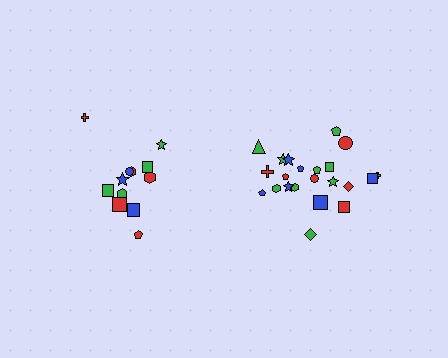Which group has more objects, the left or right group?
The right group.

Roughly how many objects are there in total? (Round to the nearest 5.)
Roughly 35 objects in total.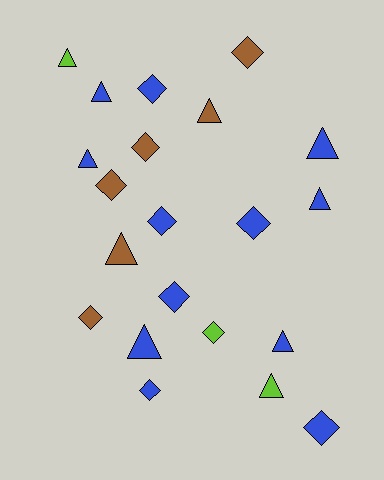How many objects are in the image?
There are 21 objects.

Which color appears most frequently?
Blue, with 12 objects.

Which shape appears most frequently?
Diamond, with 11 objects.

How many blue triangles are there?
There are 6 blue triangles.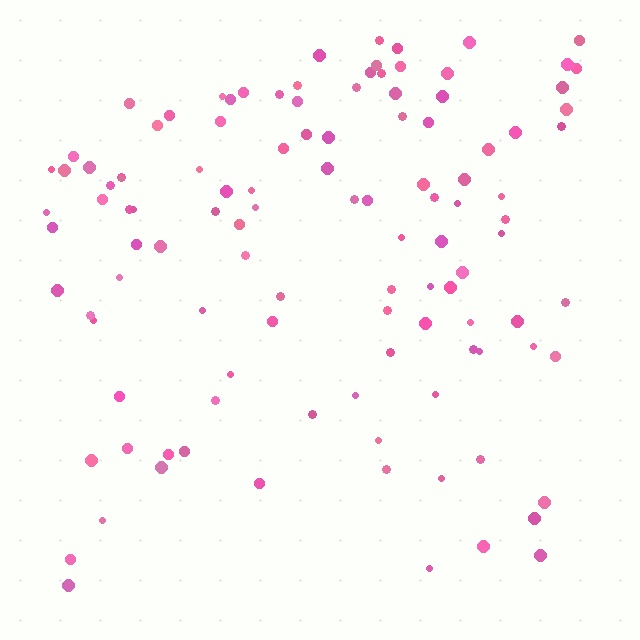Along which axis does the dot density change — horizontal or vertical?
Vertical.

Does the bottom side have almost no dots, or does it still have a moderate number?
Still a moderate number, just noticeably fewer than the top.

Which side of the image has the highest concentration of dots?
The top.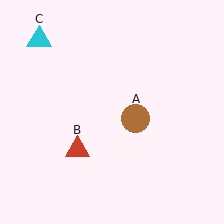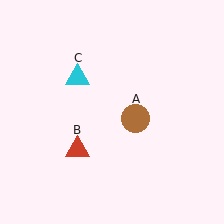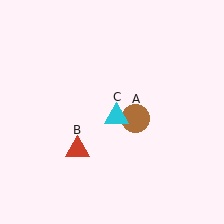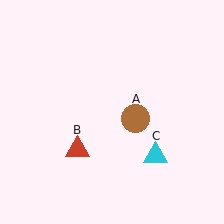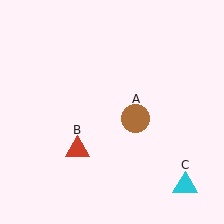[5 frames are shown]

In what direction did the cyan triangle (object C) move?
The cyan triangle (object C) moved down and to the right.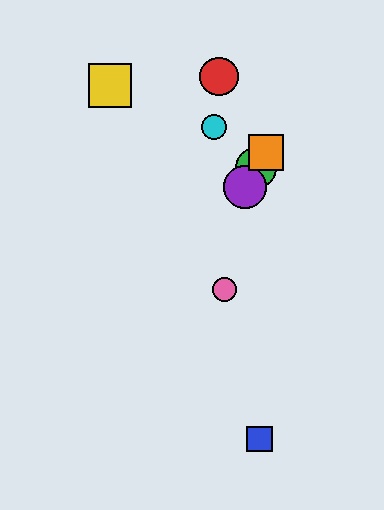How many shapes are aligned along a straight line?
3 shapes (the green circle, the purple circle, the orange square) are aligned along a straight line.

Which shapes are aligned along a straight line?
The green circle, the purple circle, the orange square are aligned along a straight line.